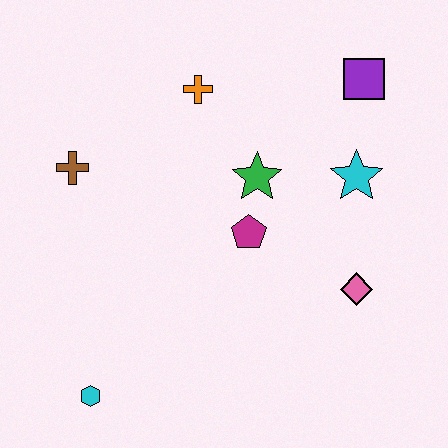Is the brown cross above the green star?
Yes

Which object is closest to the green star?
The magenta pentagon is closest to the green star.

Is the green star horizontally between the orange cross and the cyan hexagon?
No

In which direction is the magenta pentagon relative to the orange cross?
The magenta pentagon is below the orange cross.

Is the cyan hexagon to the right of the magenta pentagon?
No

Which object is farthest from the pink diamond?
The brown cross is farthest from the pink diamond.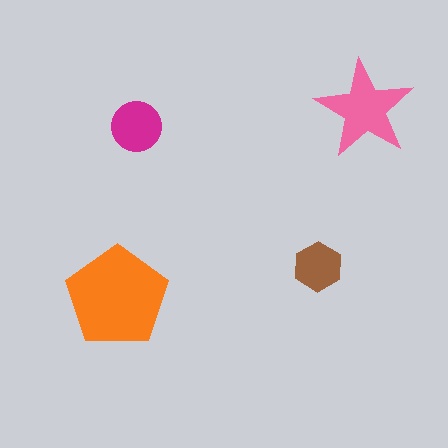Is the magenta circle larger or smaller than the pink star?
Smaller.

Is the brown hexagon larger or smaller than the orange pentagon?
Smaller.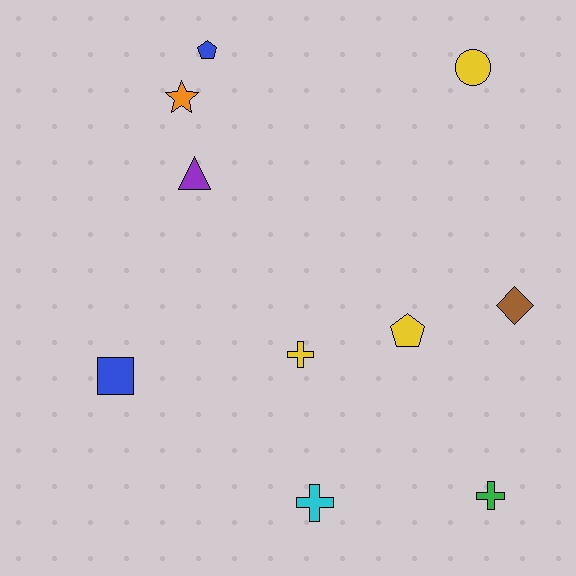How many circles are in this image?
There is 1 circle.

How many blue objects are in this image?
There are 2 blue objects.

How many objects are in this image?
There are 10 objects.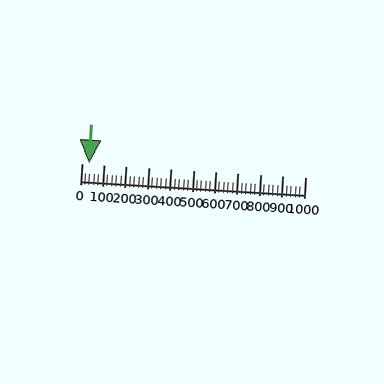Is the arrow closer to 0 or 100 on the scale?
The arrow is closer to 0.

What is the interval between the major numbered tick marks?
The major tick marks are spaced 100 units apart.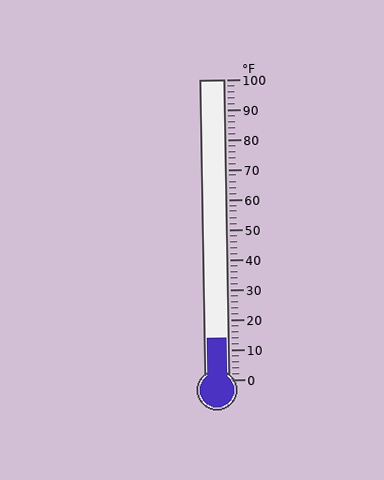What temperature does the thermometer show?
The thermometer shows approximately 14°F.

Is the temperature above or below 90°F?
The temperature is below 90°F.